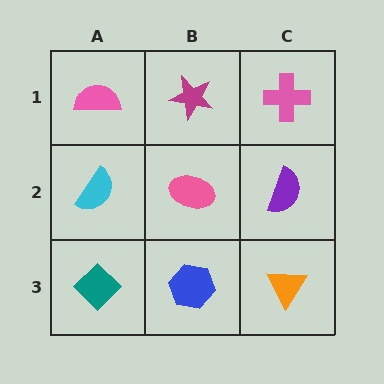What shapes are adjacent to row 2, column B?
A magenta star (row 1, column B), a blue hexagon (row 3, column B), a cyan semicircle (row 2, column A), a purple semicircle (row 2, column C).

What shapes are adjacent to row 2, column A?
A pink semicircle (row 1, column A), a teal diamond (row 3, column A), a pink ellipse (row 2, column B).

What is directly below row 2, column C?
An orange triangle.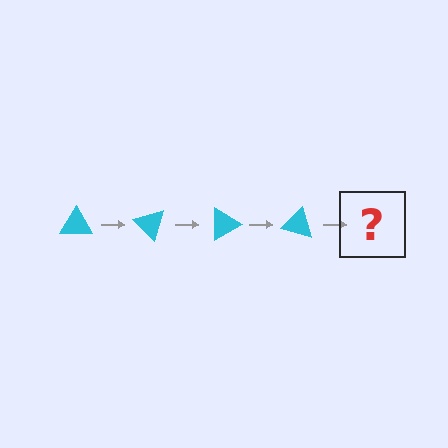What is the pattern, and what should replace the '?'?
The pattern is that the triangle rotates 45 degrees each step. The '?' should be a cyan triangle rotated 180 degrees.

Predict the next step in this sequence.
The next step is a cyan triangle rotated 180 degrees.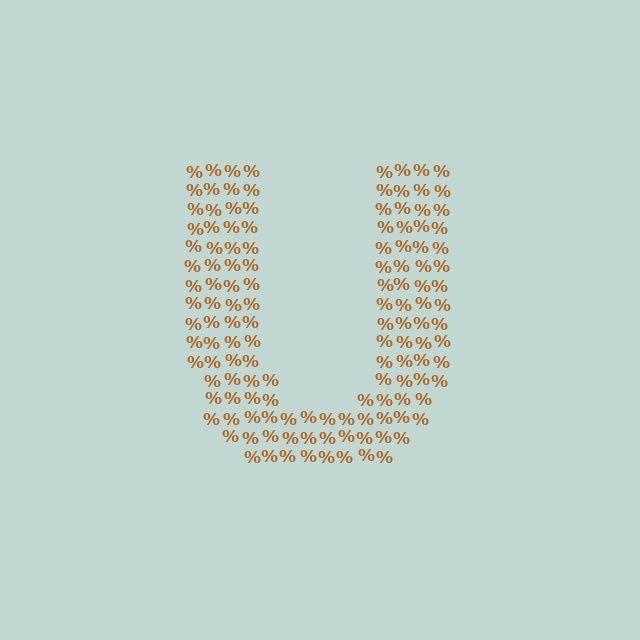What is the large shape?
The large shape is the letter U.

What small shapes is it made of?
It is made of small percent signs.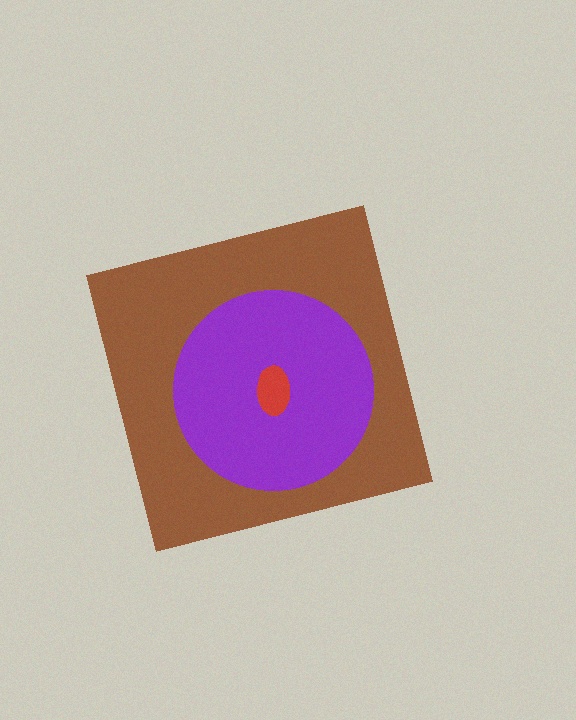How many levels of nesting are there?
3.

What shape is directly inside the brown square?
The purple circle.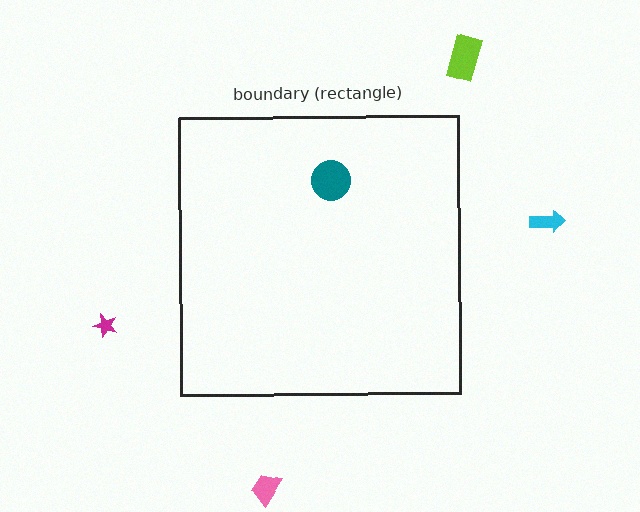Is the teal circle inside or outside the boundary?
Inside.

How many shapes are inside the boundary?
1 inside, 4 outside.